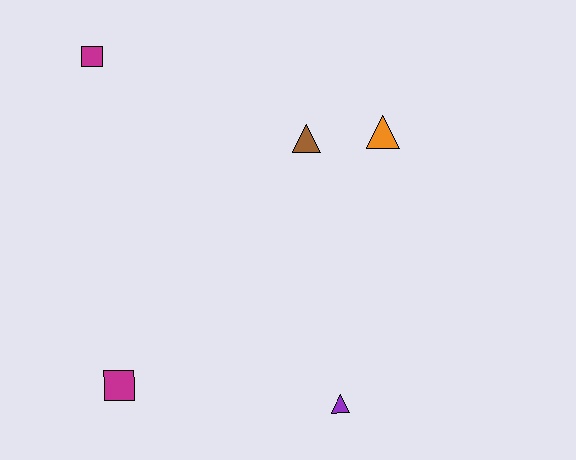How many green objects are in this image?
There are no green objects.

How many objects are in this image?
There are 5 objects.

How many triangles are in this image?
There are 3 triangles.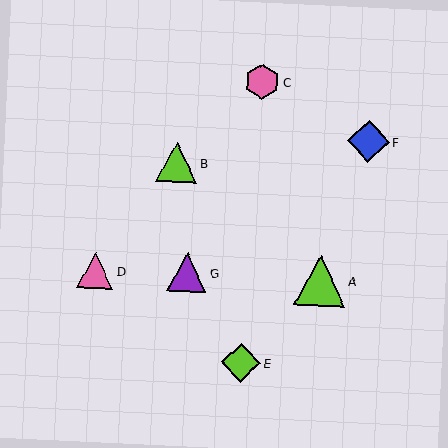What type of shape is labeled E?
Shape E is a lime diamond.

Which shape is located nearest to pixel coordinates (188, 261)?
The purple triangle (labeled G) at (187, 272) is nearest to that location.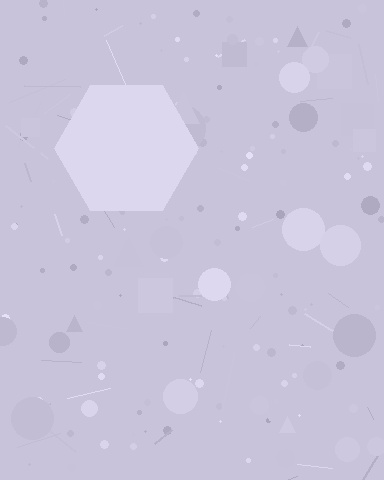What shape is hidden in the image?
A hexagon is hidden in the image.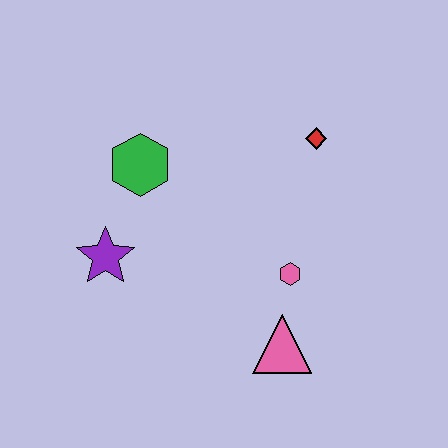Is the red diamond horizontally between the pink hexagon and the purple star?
No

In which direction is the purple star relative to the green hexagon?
The purple star is below the green hexagon.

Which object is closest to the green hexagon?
The purple star is closest to the green hexagon.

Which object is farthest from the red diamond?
The purple star is farthest from the red diamond.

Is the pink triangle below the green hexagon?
Yes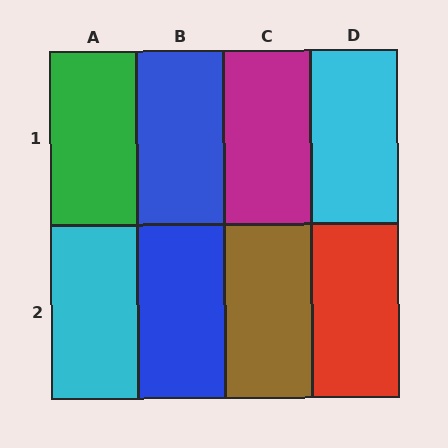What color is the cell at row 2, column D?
Red.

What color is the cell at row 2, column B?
Blue.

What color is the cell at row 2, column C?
Brown.